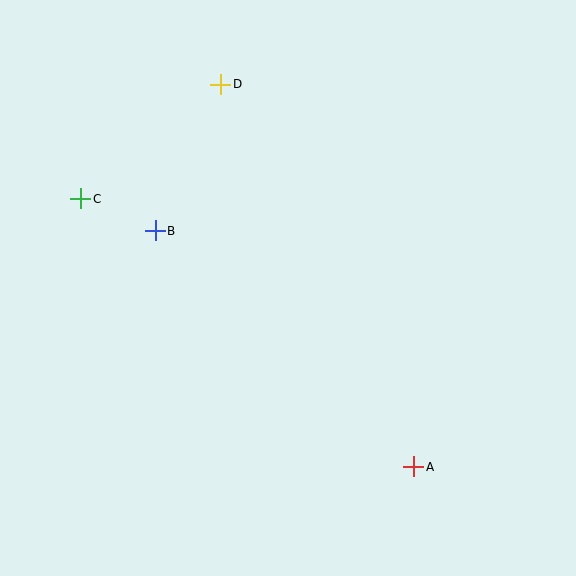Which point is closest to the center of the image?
Point B at (155, 231) is closest to the center.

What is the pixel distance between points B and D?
The distance between B and D is 160 pixels.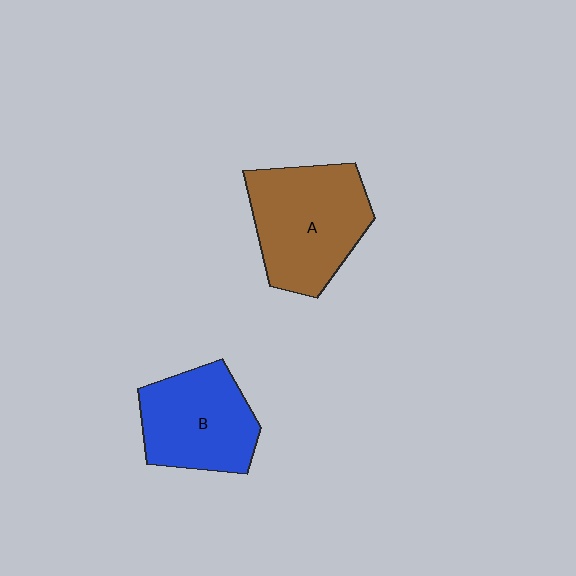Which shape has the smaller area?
Shape B (blue).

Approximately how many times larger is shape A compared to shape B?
Approximately 1.2 times.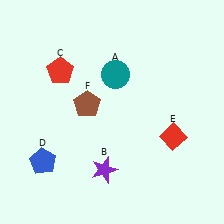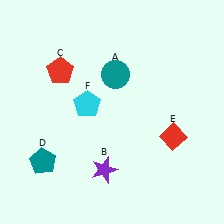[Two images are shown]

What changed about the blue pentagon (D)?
In Image 1, D is blue. In Image 2, it changed to teal.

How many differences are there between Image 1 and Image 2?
There are 2 differences between the two images.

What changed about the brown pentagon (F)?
In Image 1, F is brown. In Image 2, it changed to cyan.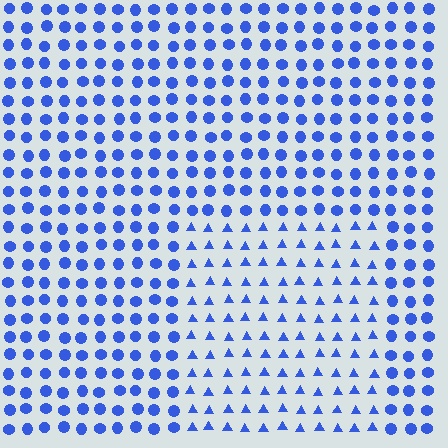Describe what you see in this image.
The image is filled with small blue elements arranged in a uniform grid. A rectangle-shaped region contains triangles, while the surrounding area contains circles. The boundary is defined purely by the change in element shape.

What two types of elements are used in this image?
The image uses triangles inside the rectangle region and circles outside it.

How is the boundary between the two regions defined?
The boundary is defined by a change in element shape: triangles inside vs. circles outside. All elements share the same color and spacing.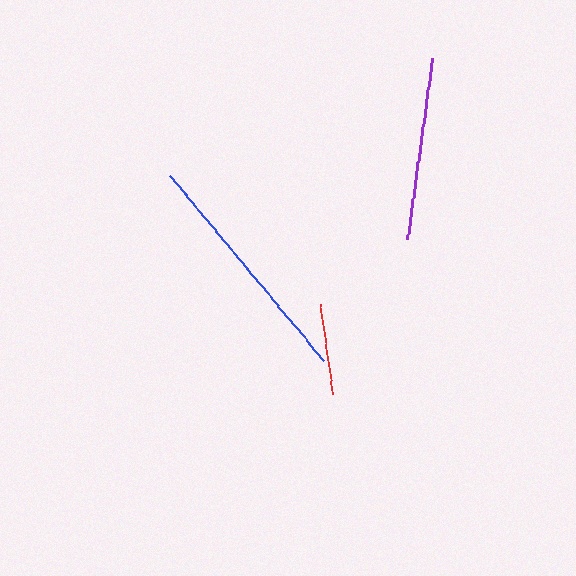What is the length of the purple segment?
The purple segment is approximately 183 pixels long.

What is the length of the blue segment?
The blue segment is approximately 241 pixels long.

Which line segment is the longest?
The blue line is the longest at approximately 241 pixels.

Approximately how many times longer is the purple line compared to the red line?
The purple line is approximately 2.0 times the length of the red line.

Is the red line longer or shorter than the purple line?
The purple line is longer than the red line.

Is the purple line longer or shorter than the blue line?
The blue line is longer than the purple line.